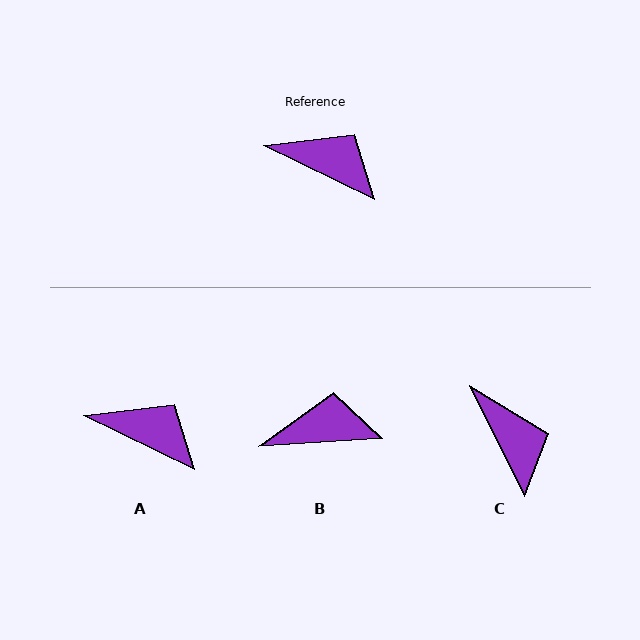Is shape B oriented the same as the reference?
No, it is off by about 29 degrees.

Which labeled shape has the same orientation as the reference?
A.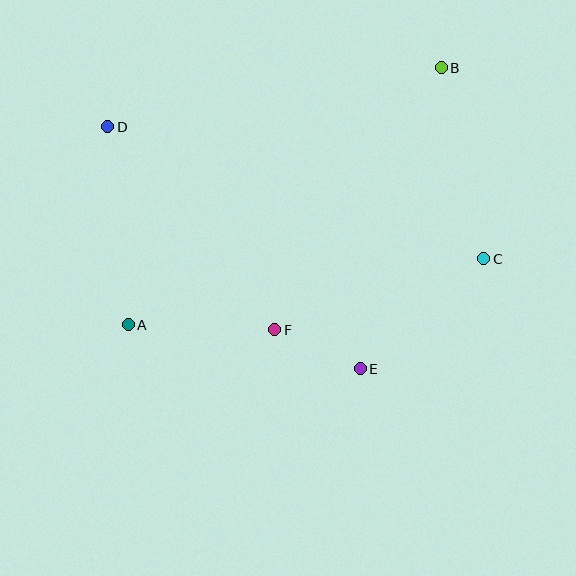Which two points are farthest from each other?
Points A and B are farthest from each other.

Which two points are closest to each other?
Points E and F are closest to each other.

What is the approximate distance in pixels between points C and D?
The distance between C and D is approximately 399 pixels.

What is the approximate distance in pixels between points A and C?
The distance between A and C is approximately 362 pixels.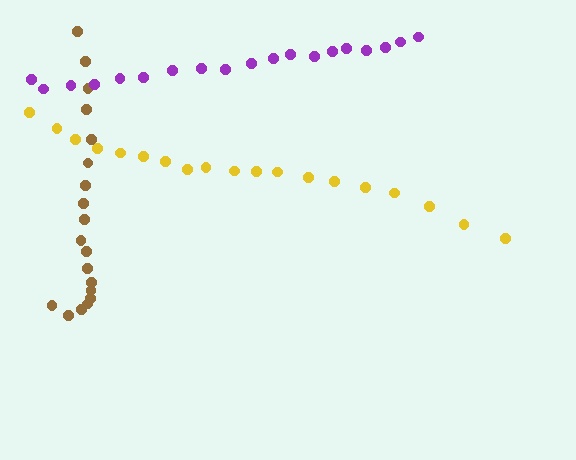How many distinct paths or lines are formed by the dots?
There are 3 distinct paths.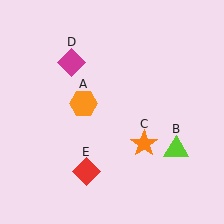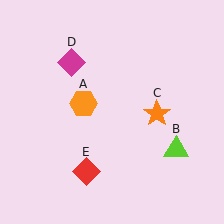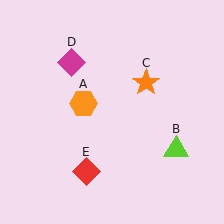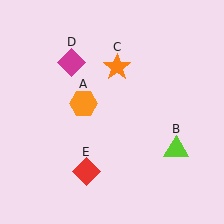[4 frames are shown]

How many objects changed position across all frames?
1 object changed position: orange star (object C).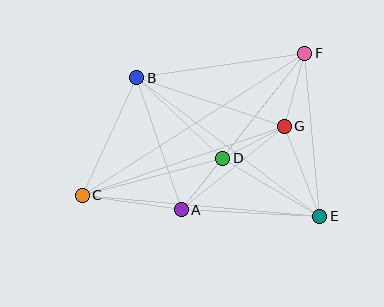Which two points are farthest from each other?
Points C and F are farthest from each other.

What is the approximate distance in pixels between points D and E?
The distance between D and E is approximately 113 pixels.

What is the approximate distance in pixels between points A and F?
The distance between A and F is approximately 199 pixels.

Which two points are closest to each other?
Points A and D are closest to each other.